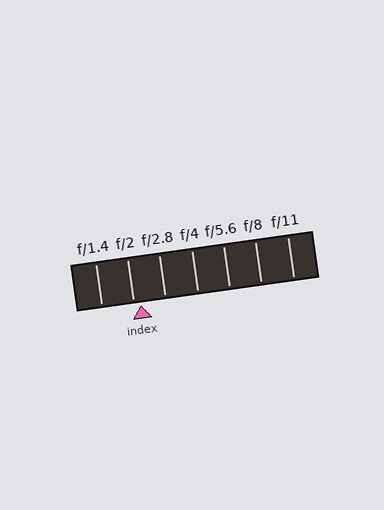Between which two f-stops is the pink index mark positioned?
The index mark is between f/2 and f/2.8.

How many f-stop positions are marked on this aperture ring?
There are 7 f-stop positions marked.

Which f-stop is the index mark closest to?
The index mark is closest to f/2.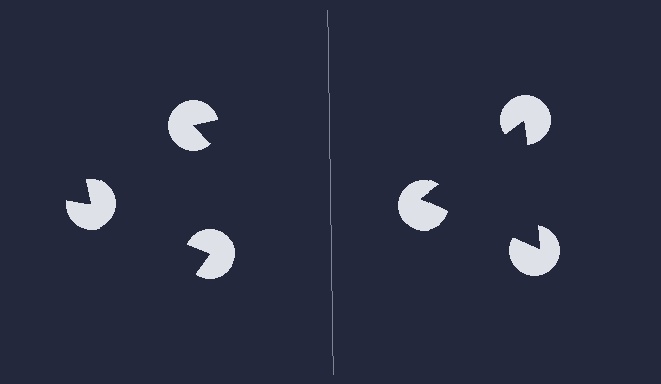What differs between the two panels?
The pac-man discs are positioned identically on both sides; only the wedge orientations differ. On the right they align to a triangle; on the left they are misaligned.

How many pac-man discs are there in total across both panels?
6 — 3 on each side.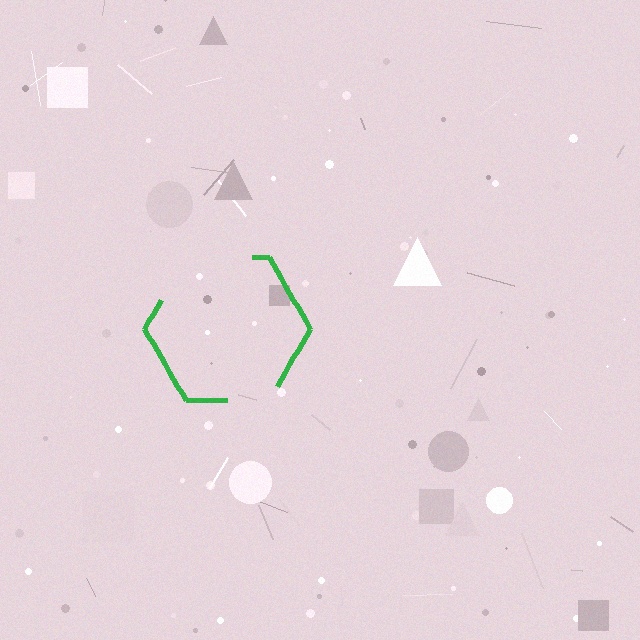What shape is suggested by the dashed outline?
The dashed outline suggests a hexagon.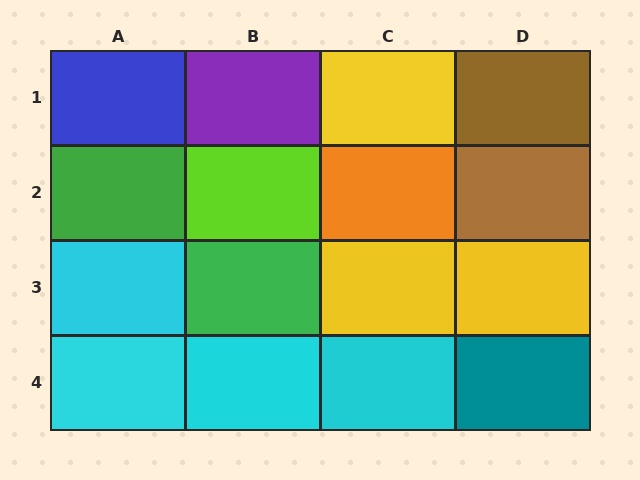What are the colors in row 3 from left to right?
Cyan, green, yellow, yellow.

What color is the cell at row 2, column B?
Lime.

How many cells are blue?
1 cell is blue.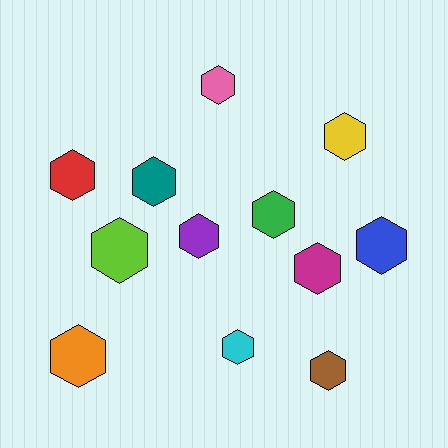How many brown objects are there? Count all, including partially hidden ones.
There is 1 brown object.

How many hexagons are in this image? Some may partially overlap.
There are 12 hexagons.